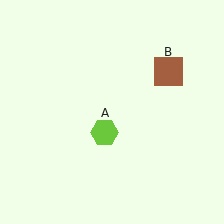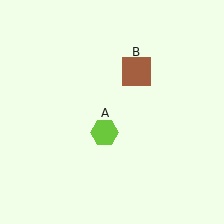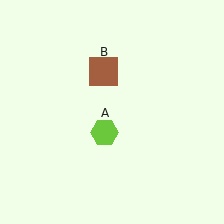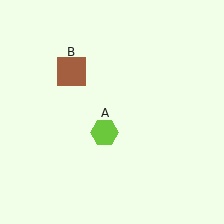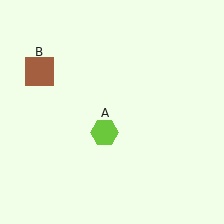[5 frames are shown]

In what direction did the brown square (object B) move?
The brown square (object B) moved left.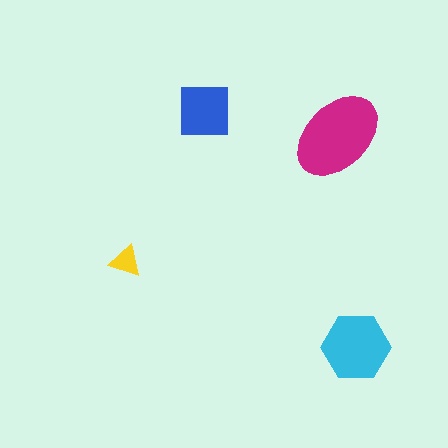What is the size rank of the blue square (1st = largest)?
3rd.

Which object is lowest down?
The cyan hexagon is bottommost.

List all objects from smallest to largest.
The yellow triangle, the blue square, the cyan hexagon, the magenta ellipse.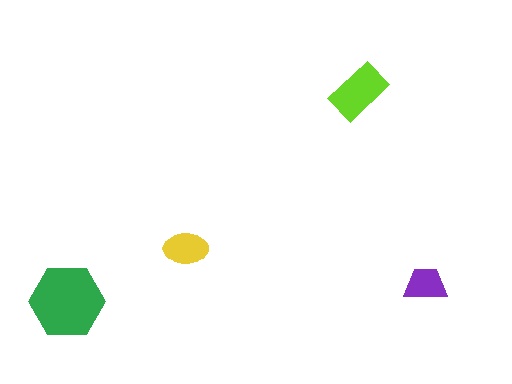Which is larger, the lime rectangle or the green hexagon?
The green hexagon.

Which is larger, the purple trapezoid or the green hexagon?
The green hexagon.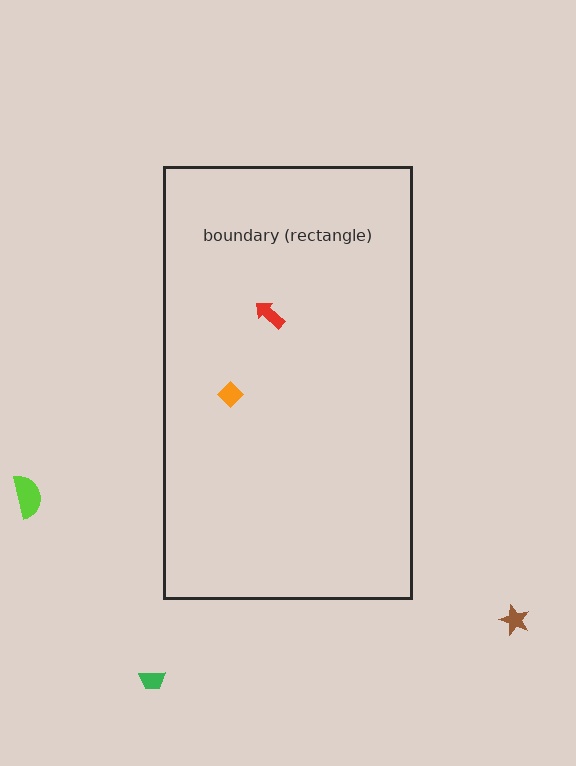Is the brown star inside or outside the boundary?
Outside.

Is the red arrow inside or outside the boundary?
Inside.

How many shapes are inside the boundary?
2 inside, 3 outside.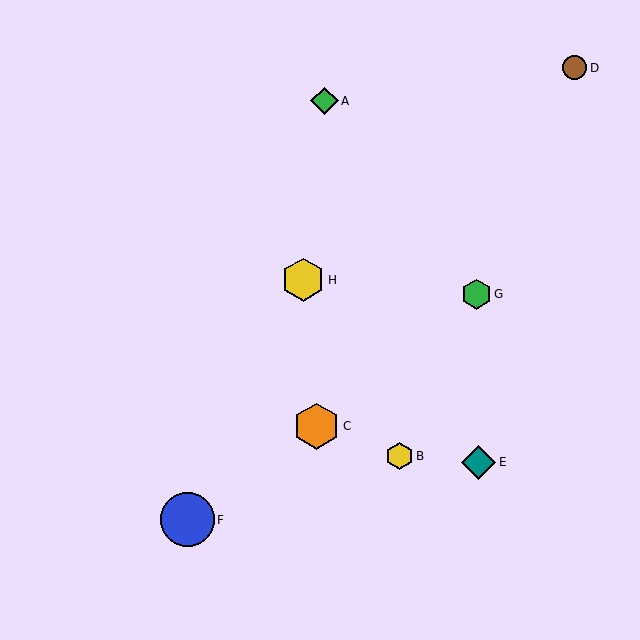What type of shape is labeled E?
Shape E is a teal diamond.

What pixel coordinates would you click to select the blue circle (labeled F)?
Click at (187, 520) to select the blue circle F.